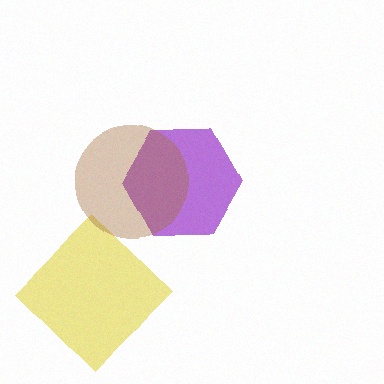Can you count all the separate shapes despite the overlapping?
Yes, there are 3 separate shapes.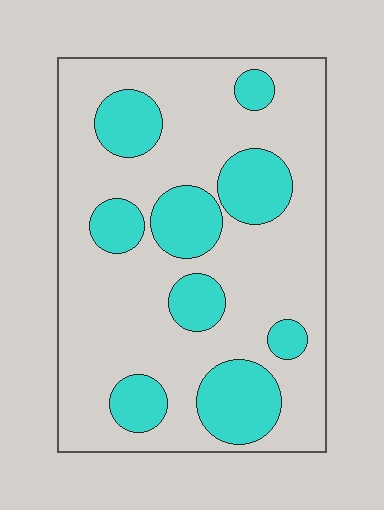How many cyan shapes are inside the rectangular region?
9.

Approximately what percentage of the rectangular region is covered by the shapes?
Approximately 25%.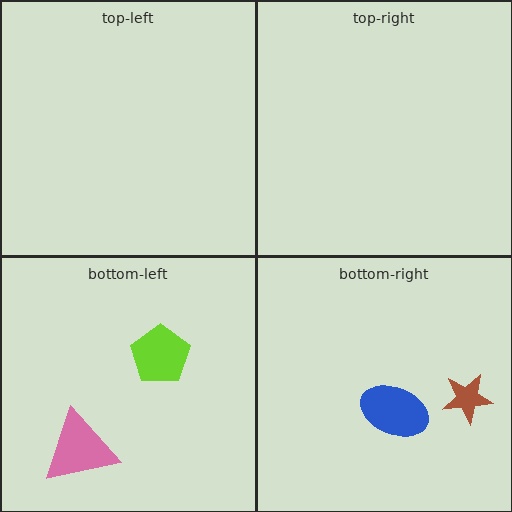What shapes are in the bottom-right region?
The brown star, the blue ellipse.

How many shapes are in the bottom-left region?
2.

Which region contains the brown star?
The bottom-right region.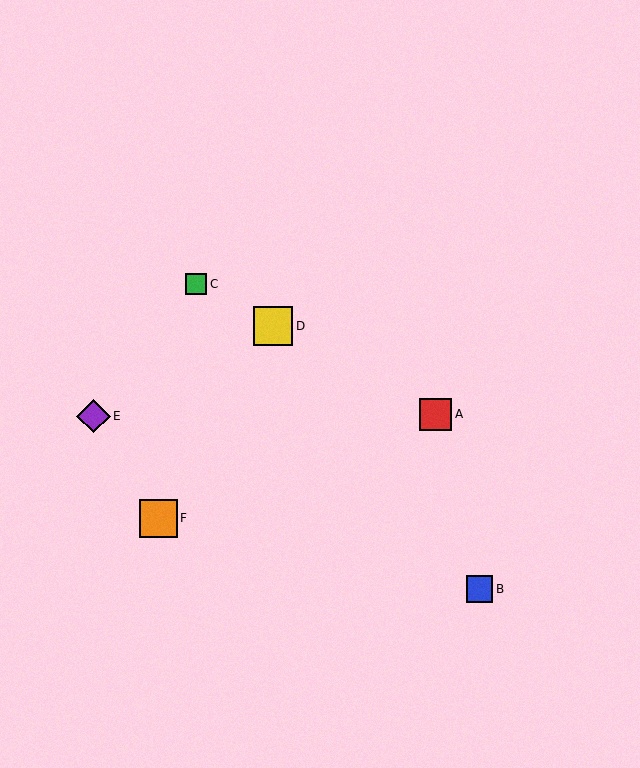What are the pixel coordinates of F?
Object F is at (158, 518).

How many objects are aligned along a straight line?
3 objects (A, C, D) are aligned along a straight line.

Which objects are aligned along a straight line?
Objects A, C, D are aligned along a straight line.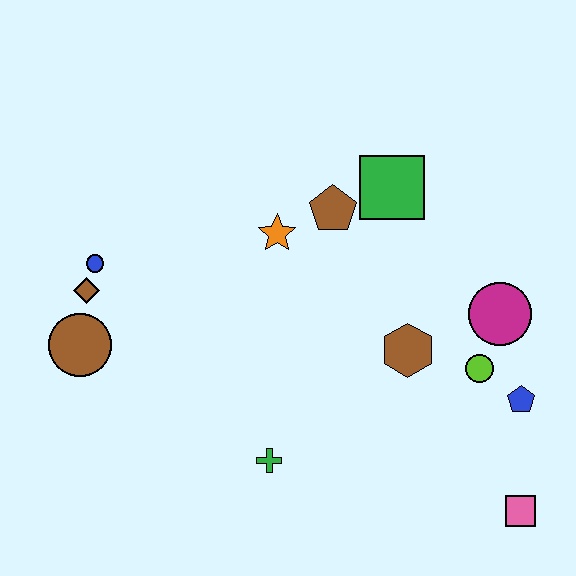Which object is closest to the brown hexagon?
The lime circle is closest to the brown hexagon.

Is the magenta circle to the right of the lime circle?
Yes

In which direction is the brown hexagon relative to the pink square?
The brown hexagon is above the pink square.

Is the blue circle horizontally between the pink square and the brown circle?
Yes